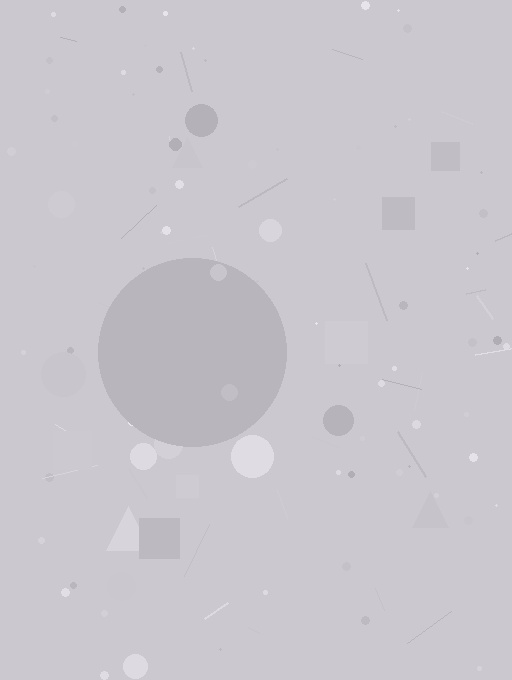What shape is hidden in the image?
A circle is hidden in the image.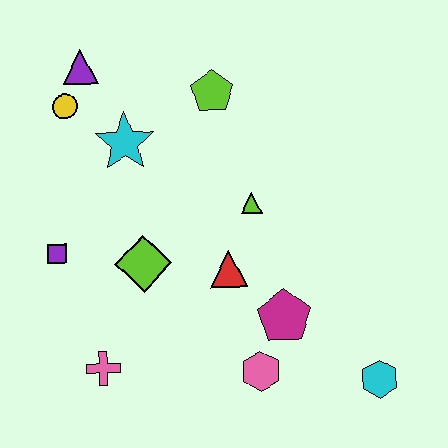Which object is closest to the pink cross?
The lime diamond is closest to the pink cross.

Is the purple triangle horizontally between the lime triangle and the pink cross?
No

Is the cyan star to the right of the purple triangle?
Yes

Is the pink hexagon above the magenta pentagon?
No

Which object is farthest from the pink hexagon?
The purple triangle is farthest from the pink hexagon.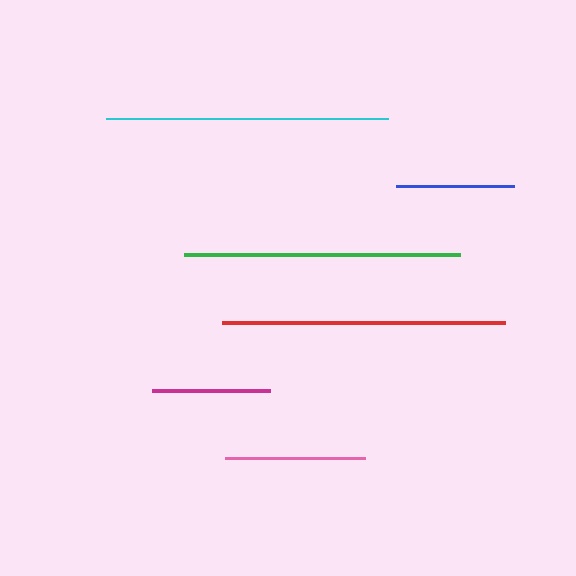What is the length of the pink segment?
The pink segment is approximately 140 pixels long.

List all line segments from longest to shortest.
From longest to shortest: red, cyan, green, pink, magenta, blue.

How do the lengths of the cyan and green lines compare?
The cyan and green lines are approximately the same length.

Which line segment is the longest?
The red line is the longest at approximately 283 pixels.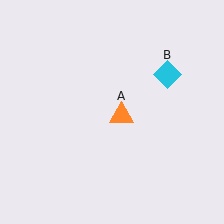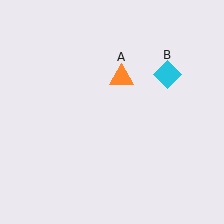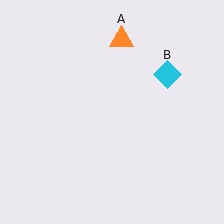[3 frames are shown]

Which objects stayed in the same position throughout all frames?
Cyan diamond (object B) remained stationary.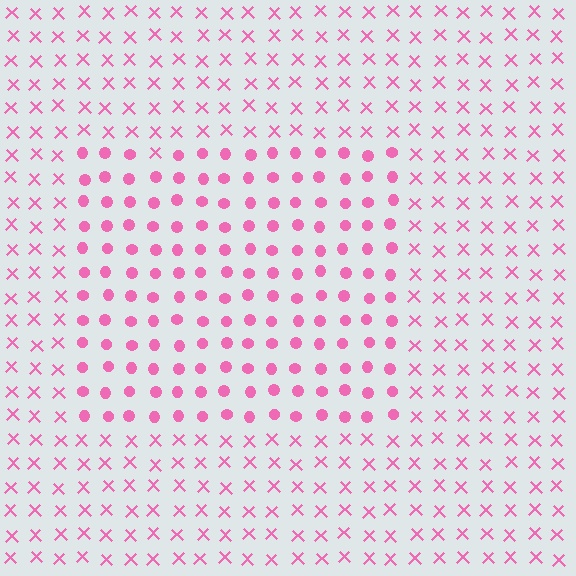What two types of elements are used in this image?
The image uses circles inside the rectangle region and X marks outside it.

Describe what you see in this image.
The image is filled with small pink elements arranged in a uniform grid. A rectangle-shaped region contains circles, while the surrounding area contains X marks. The boundary is defined purely by the change in element shape.